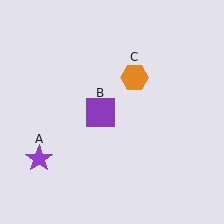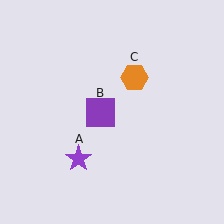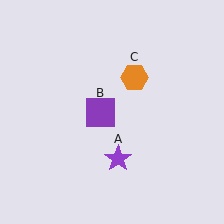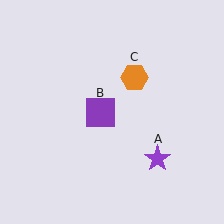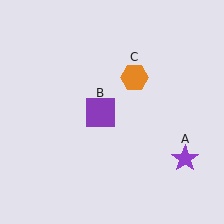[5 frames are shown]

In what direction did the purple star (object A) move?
The purple star (object A) moved right.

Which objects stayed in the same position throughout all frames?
Purple square (object B) and orange hexagon (object C) remained stationary.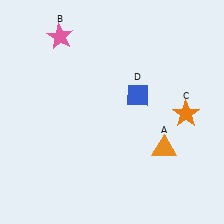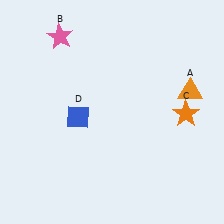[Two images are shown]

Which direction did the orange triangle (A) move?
The orange triangle (A) moved up.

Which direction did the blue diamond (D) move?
The blue diamond (D) moved left.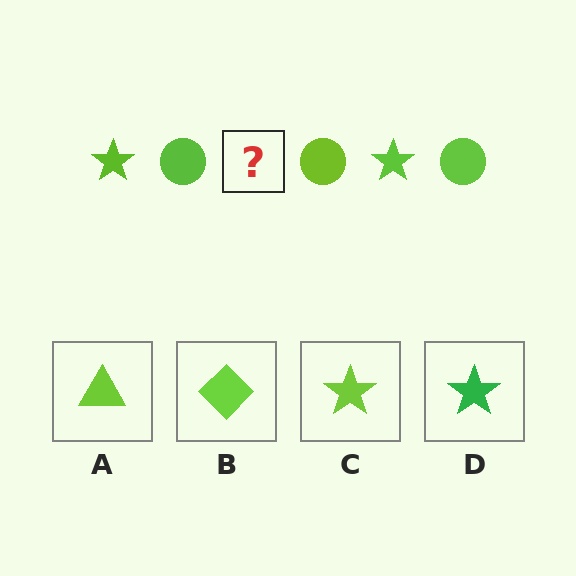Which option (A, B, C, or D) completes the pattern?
C.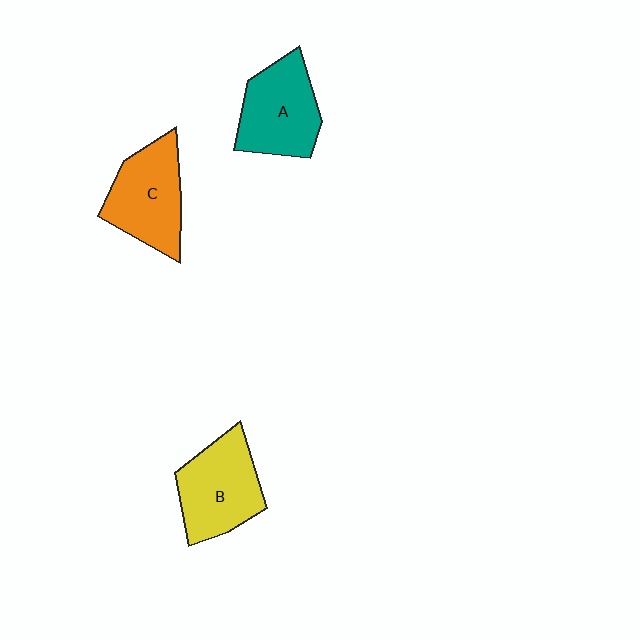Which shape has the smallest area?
Shape A (teal).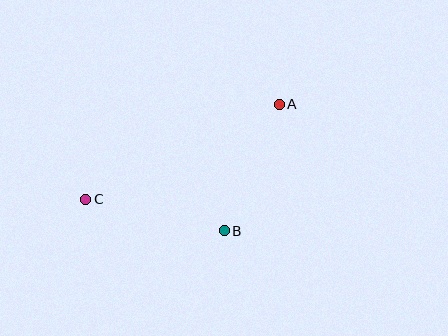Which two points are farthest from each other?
Points A and C are farthest from each other.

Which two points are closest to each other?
Points A and B are closest to each other.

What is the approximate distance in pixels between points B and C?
The distance between B and C is approximately 142 pixels.